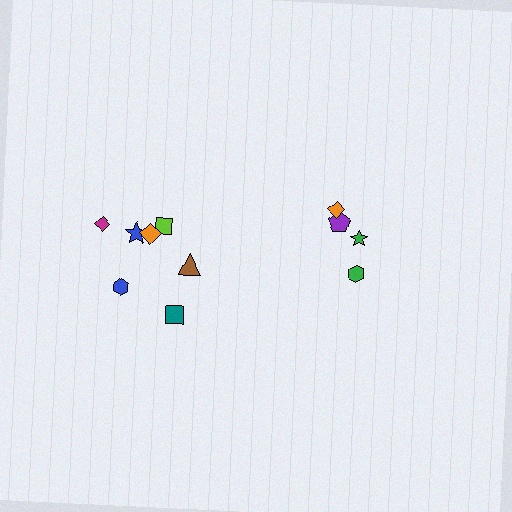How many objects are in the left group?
There are 7 objects.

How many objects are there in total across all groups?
There are 11 objects.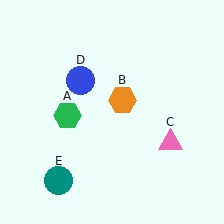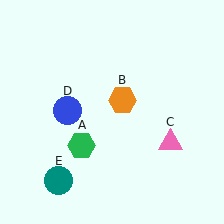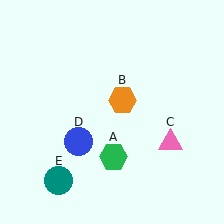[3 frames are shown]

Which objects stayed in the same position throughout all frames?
Orange hexagon (object B) and pink triangle (object C) and teal circle (object E) remained stationary.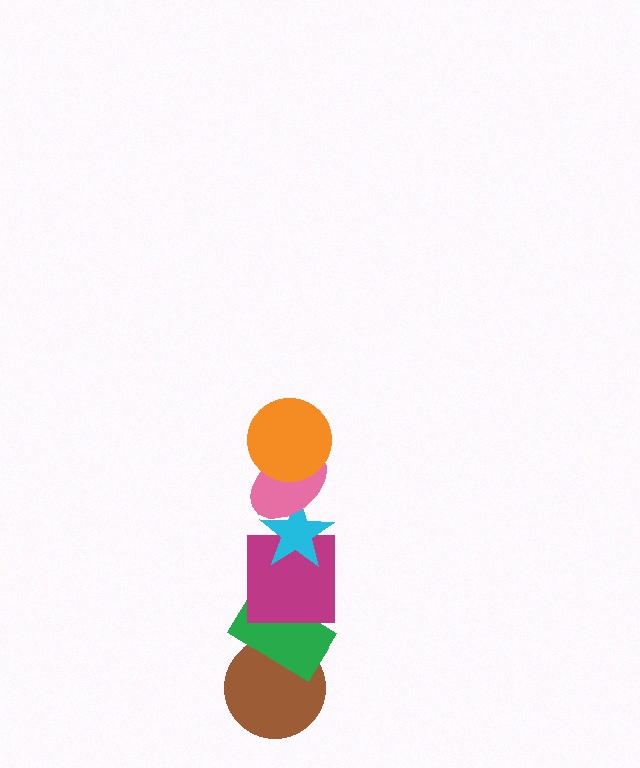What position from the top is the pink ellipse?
The pink ellipse is 2nd from the top.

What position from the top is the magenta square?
The magenta square is 4th from the top.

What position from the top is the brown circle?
The brown circle is 6th from the top.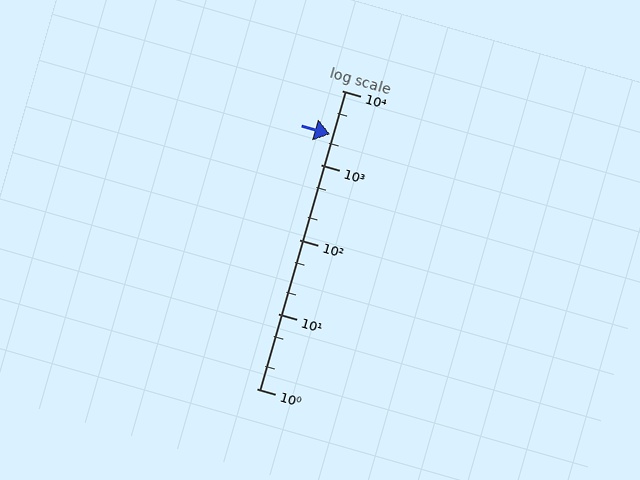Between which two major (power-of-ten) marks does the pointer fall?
The pointer is between 1000 and 10000.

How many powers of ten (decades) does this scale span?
The scale spans 4 decades, from 1 to 10000.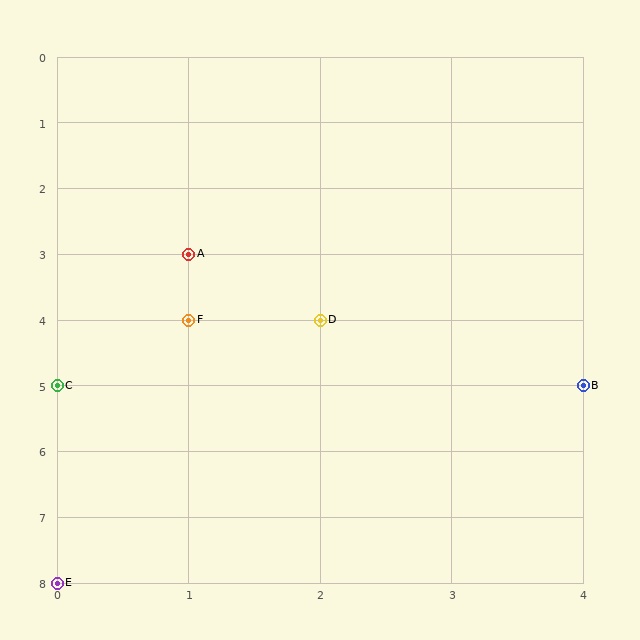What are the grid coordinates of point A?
Point A is at grid coordinates (1, 3).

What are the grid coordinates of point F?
Point F is at grid coordinates (1, 4).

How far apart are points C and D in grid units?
Points C and D are 2 columns and 1 row apart (about 2.2 grid units diagonally).